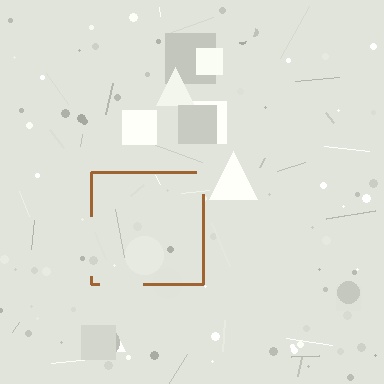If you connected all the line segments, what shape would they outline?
They would outline a square.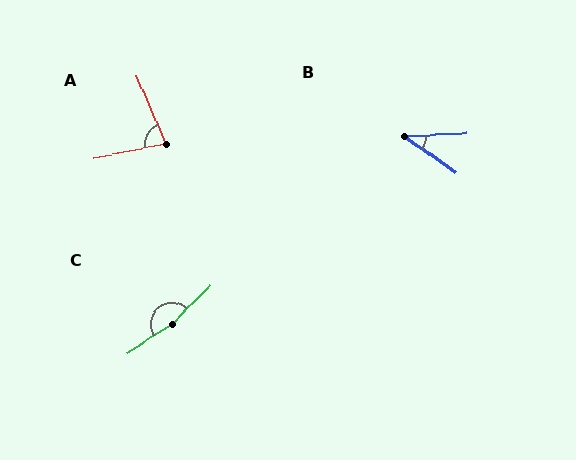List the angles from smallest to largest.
B (38°), A (78°), C (167°).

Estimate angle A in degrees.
Approximately 78 degrees.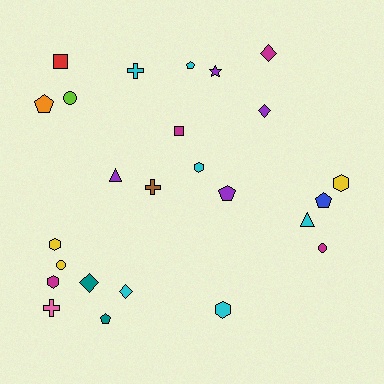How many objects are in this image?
There are 25 objects.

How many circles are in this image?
There are 3 circles.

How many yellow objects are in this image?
There are 3 yellow objects.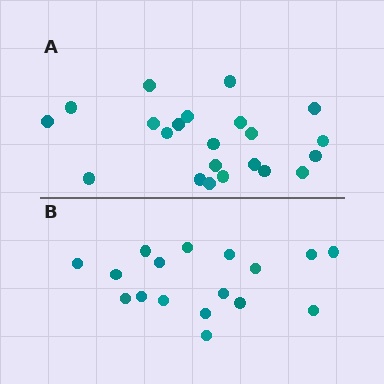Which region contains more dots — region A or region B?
Region A (the top region) has more dots.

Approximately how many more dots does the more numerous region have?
Region A has about 5 more dots than region B.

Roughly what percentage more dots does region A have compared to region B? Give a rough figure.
About 30% more.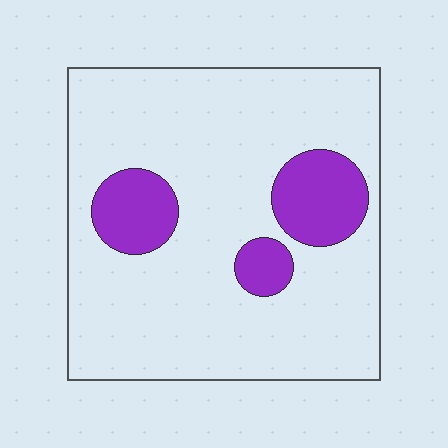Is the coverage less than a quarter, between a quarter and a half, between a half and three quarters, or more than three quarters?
Less than a quarter.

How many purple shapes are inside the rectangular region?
3.